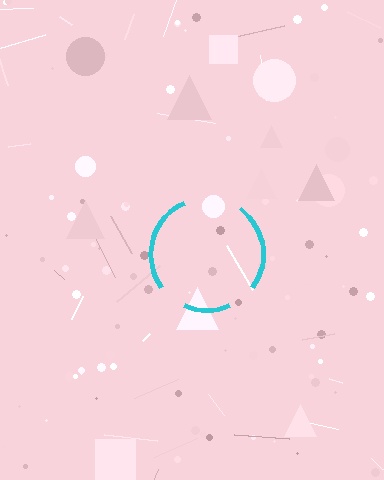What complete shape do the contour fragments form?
The contour fragments form a circle.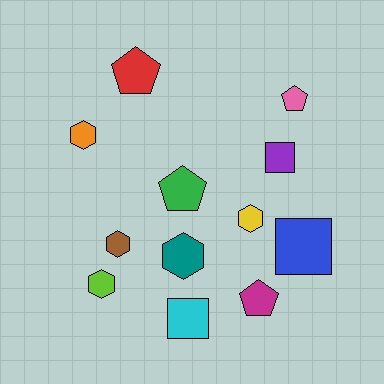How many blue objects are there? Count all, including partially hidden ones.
There is 1 blue object.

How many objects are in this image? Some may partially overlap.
There are 12 objects.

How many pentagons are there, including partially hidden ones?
There are 4 pentagons.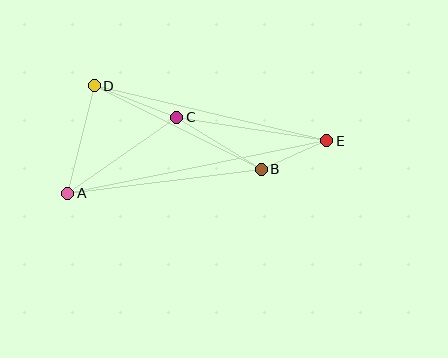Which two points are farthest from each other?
Points A and E are farthest from each other.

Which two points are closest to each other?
Points B and E are closest to each other.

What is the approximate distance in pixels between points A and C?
The distance between A and C is approximately 132 pixels.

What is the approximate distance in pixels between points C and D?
The distance between C and D is approximately 88 pixels.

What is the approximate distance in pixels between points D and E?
The distance between D and E is approximately 239 pixels.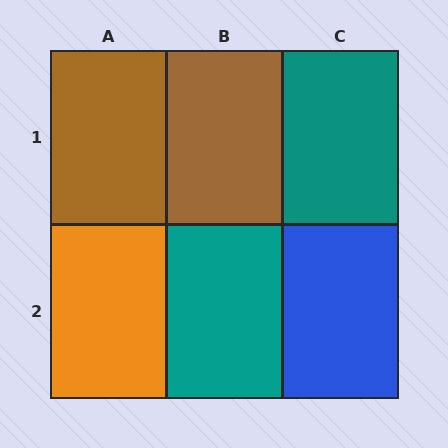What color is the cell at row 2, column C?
Blue.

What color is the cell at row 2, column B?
Teal.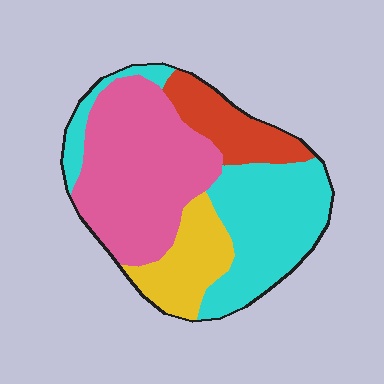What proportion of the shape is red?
Red covers 13% of the shape.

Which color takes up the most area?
Pink, at roughly 40%.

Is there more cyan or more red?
Cyan.